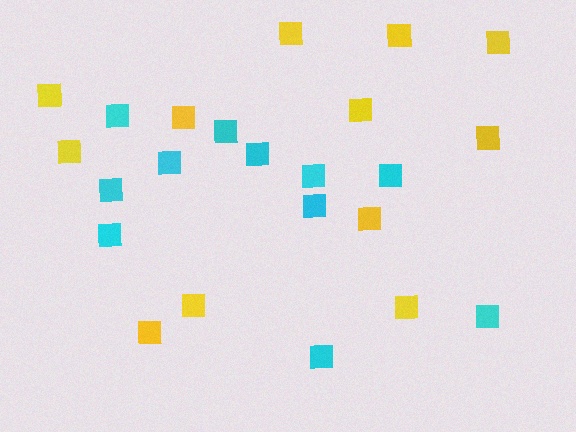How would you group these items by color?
There are 2 groups: one group of cyan squares (11) and one group of yellow squares (12).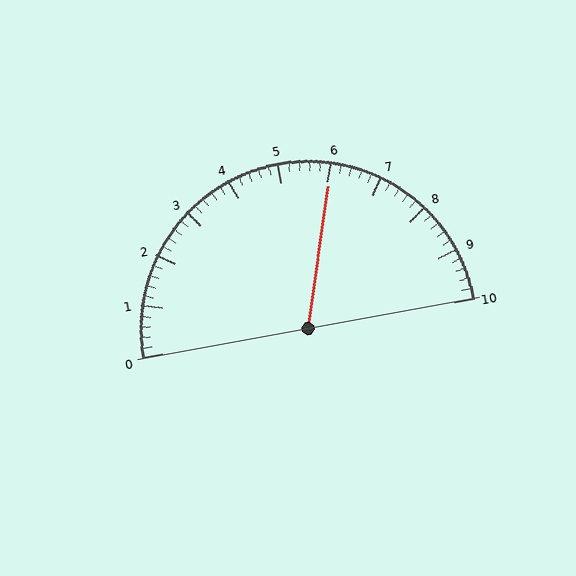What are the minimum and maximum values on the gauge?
The gauge ranges from 0 to 10.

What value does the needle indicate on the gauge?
The needle indicates approximately 6.0.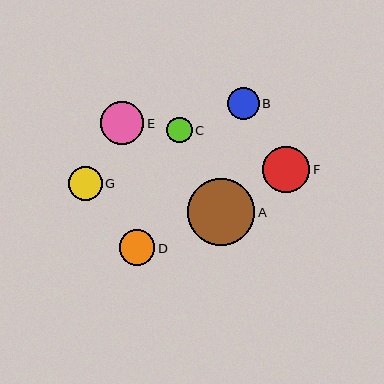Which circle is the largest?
Circle A is the largest with a size of approximately 67 pixels.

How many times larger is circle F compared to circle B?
Circle F is approximately 1.5 times the size of circle B.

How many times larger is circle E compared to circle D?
Circle E is approximately 1.2 times the size of circle D.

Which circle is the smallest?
Circle C is the smallest with a size of approximately 26 pixels.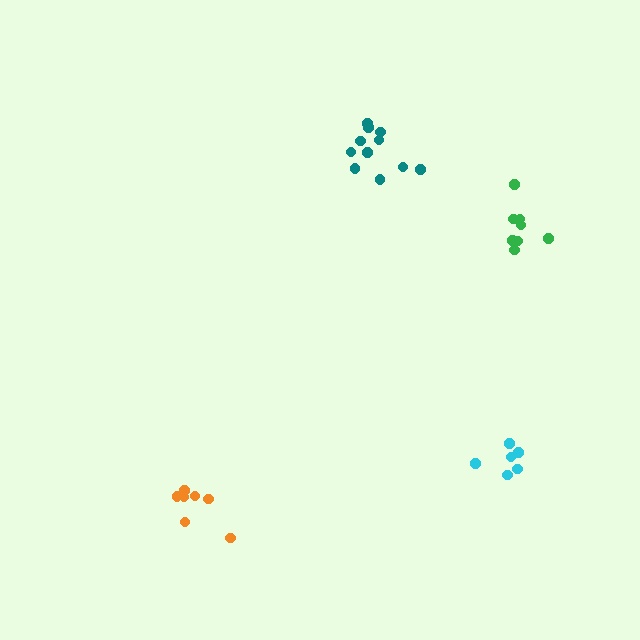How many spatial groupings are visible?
There are 4 spatial groupings.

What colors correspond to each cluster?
The clusters are colored: green, cyan, orange, teal.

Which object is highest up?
The teal cluster is topmost.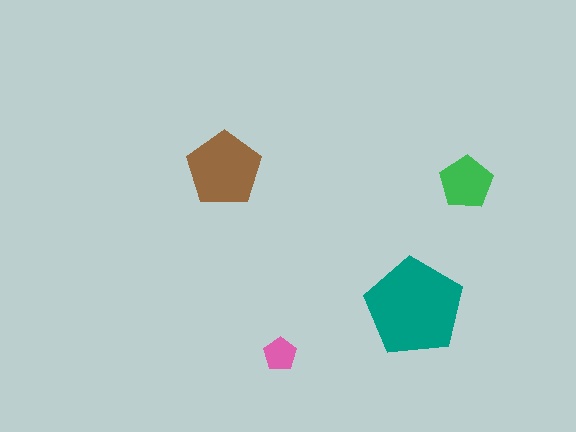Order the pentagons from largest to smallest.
the teal one, the brown one, the green one, the pink one.